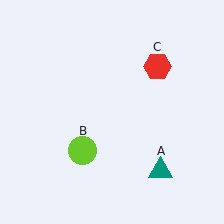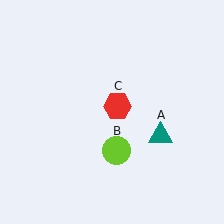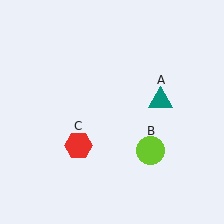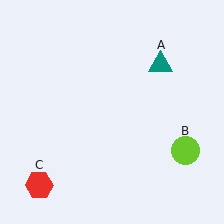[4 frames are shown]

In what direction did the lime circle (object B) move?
The lime circle (object B) moved right.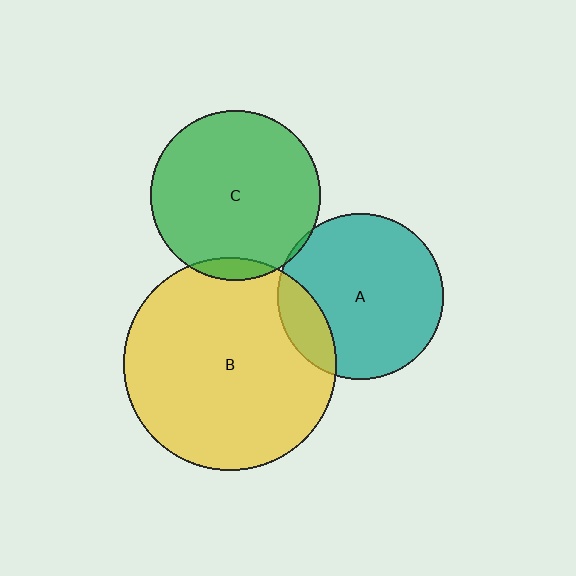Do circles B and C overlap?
Yes.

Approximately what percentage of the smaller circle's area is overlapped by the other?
Approximately 5%.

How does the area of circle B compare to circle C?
Approximately 1.6 times.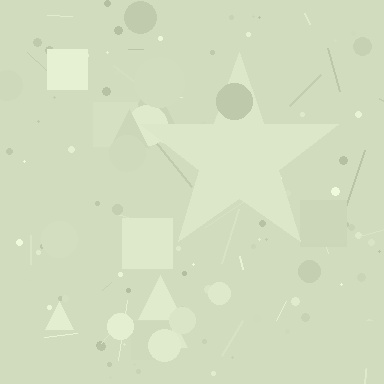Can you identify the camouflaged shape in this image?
The camouflaged shape is a star.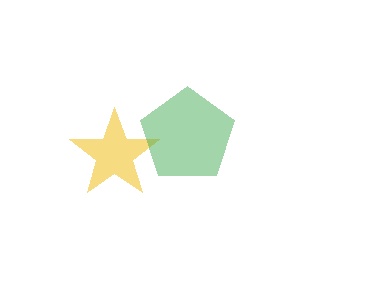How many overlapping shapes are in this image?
There are 2 overlapping shapes in the image.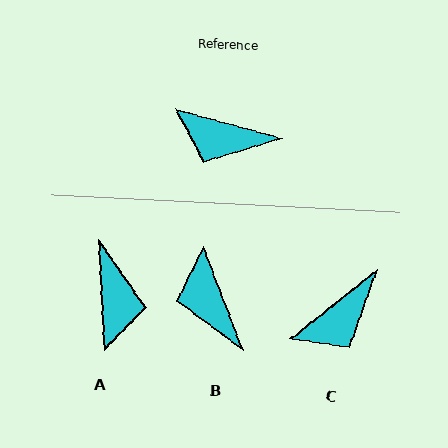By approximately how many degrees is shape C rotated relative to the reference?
Approximately 54 degrees counter-clockwise.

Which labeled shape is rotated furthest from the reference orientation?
A, about 108 degrees away.